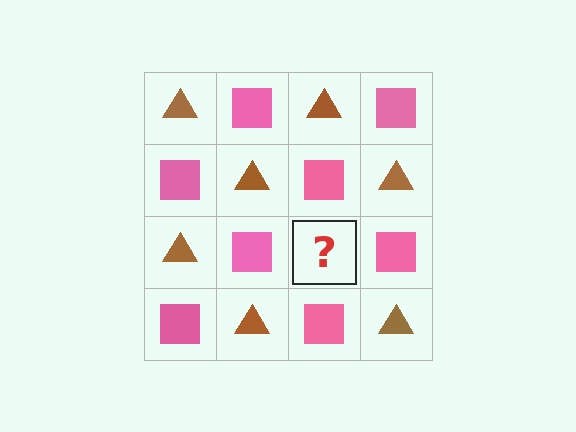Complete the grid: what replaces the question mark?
The question mark should be replaced with a brown triangle.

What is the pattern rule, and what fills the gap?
The rule is that it alternates brown triangle and pink square in a checkerboard pattern. The gap should be filled with a brown triangle.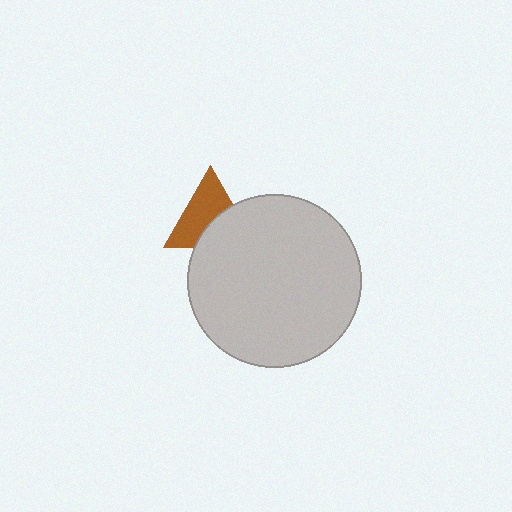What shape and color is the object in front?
The object in front is a light gray circle.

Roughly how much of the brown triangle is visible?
About half of it is visible (roughly 60%).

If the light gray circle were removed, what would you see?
You would see the complete brown triangle.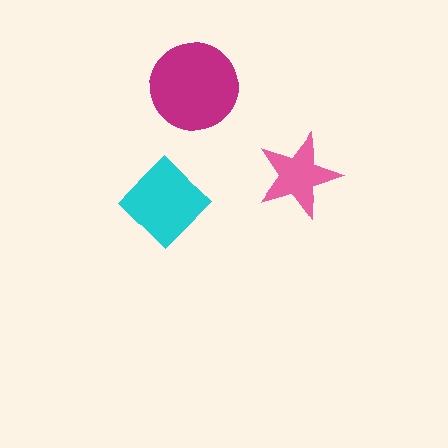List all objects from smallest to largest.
The pink star, the cyan diamond, the magenta circle.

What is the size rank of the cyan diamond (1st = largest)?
2nd.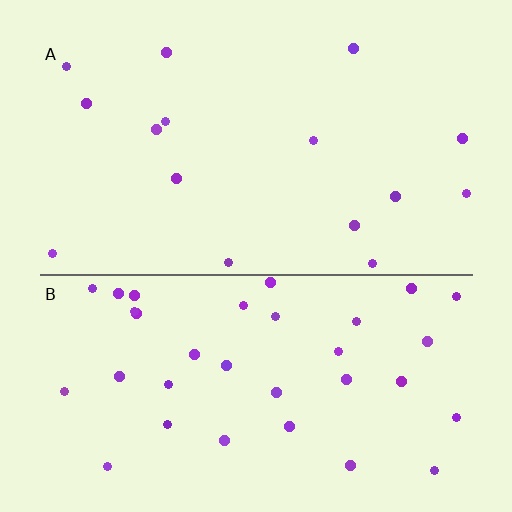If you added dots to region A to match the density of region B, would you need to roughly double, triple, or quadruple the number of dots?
Approximately double.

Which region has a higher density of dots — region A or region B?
B (the bottom).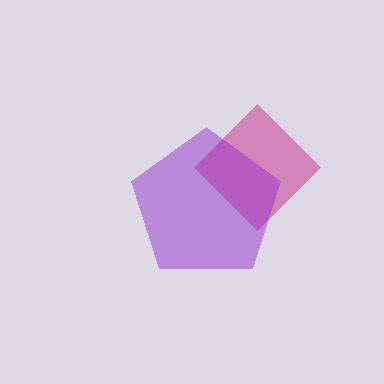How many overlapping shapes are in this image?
There are 2 overlapping shapes in the image.